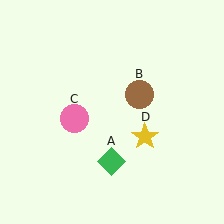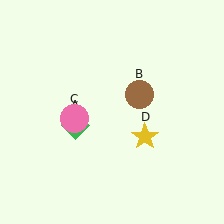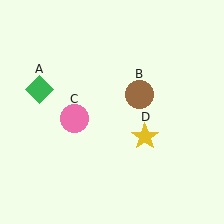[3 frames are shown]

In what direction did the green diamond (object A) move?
The green diamond (object A) moved up and to the left.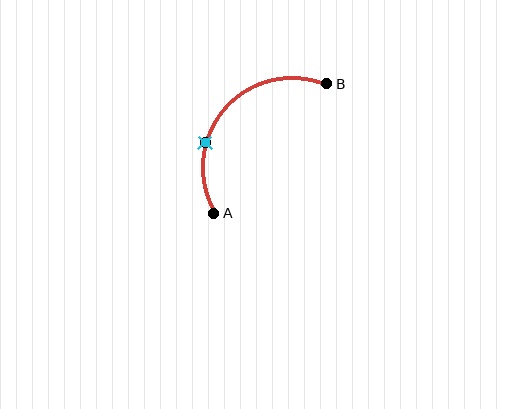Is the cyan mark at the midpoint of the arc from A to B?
No. The cyan mark lies on the arc but is closer to endpoint A. The arc midpoint would be at the point on the curve equidistant along the arc from both A and B.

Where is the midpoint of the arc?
The arc midpoint is the point on the curve farthest from the straight line joining A and B. It sits above and to the left of that line.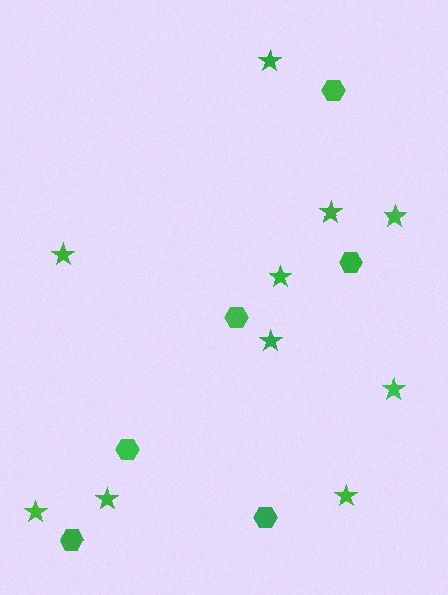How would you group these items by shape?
There are 2 groups: one group of hexagons (6) and one group of stars (10).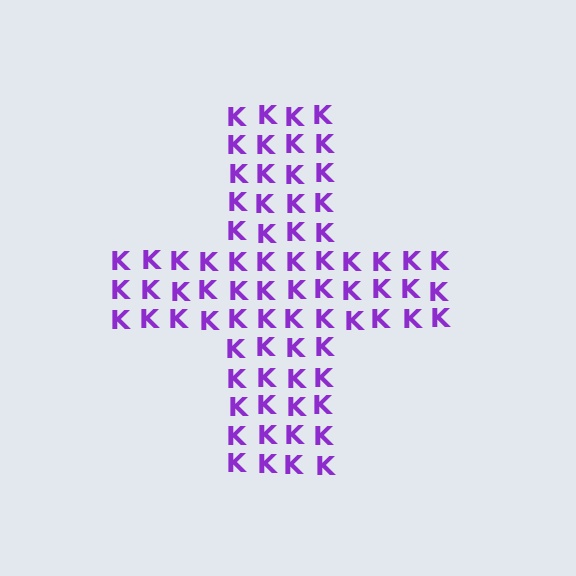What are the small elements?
The small elements are letter K's.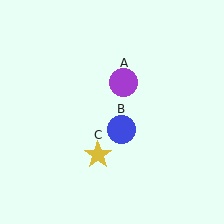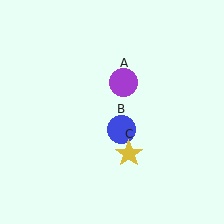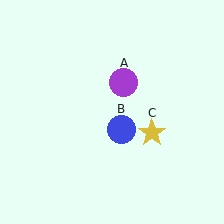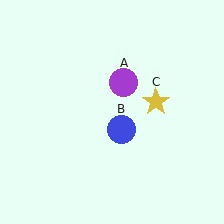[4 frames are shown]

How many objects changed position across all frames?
1 object changed position: yellow star (object C).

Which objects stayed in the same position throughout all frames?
Purple circle (object A) and blue circle (object B) remained stationary.